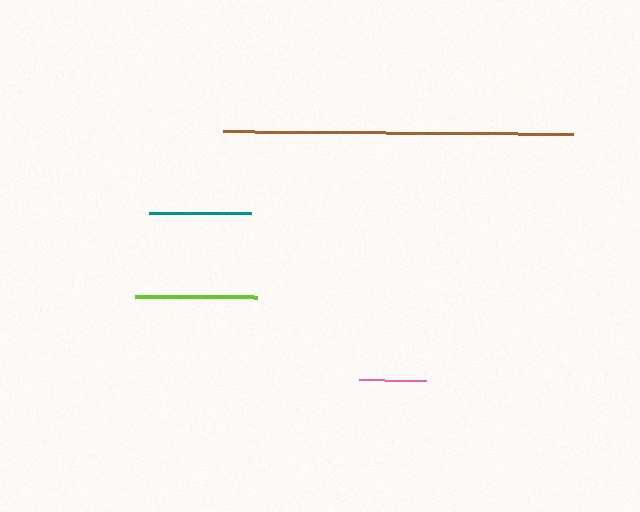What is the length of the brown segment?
The brown segment is approximately 350 pixels long.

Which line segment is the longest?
The brown line is the longest at approximately 350 pixels.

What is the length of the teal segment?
The teal segment is approximately 102 pixels long.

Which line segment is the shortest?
The pink line is the shortest at approximately 68 pixels.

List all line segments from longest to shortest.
From longest to shortest: brown, lime, teal, pink.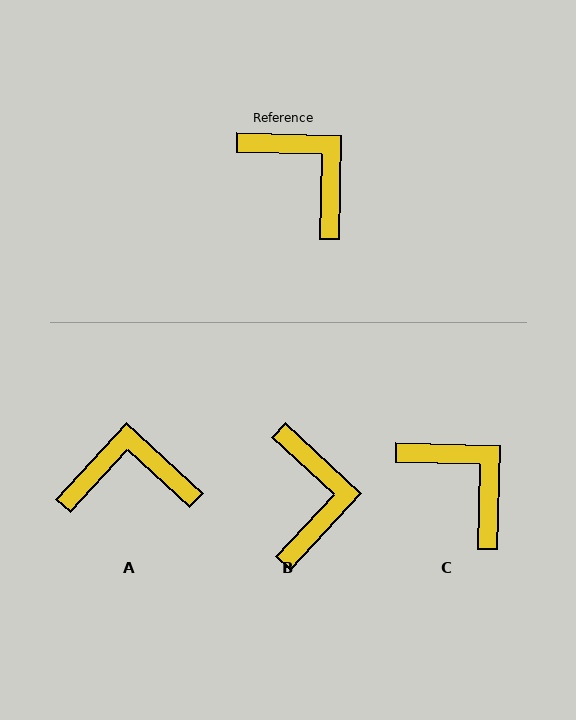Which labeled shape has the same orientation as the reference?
C.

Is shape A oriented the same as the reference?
No, it is off by about 49 degrees.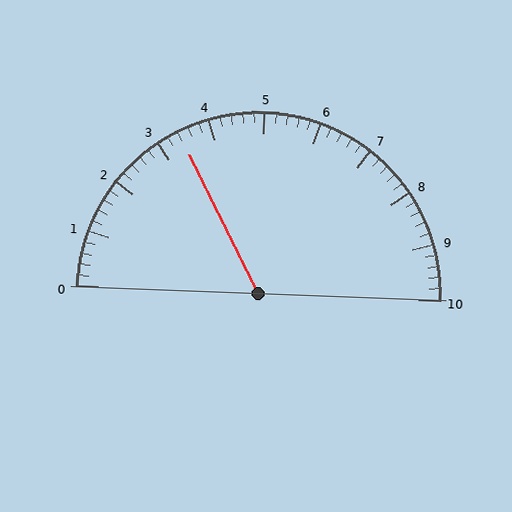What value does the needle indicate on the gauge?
The needle indicates approximately 3.4.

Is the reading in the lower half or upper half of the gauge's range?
The reading is in the lower half of the range (0 to 10).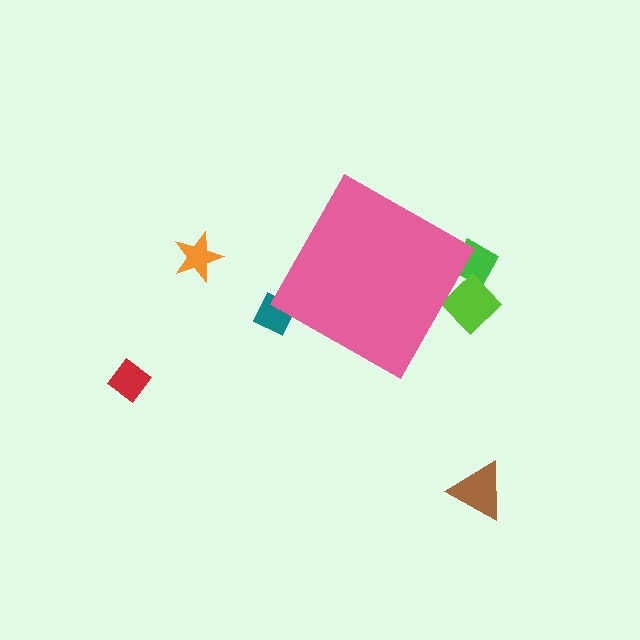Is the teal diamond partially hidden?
Yes, the teal diamond is partially hidden behind the pink diamond.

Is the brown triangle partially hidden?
No, the brown triangle is fully visible.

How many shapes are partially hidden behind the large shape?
3 shapes are partially hidden.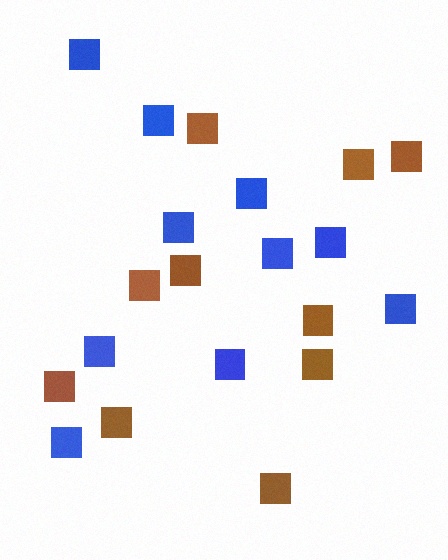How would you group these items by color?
There are 2 groups: one group of blue squares (10) and one group of brown squares (10).